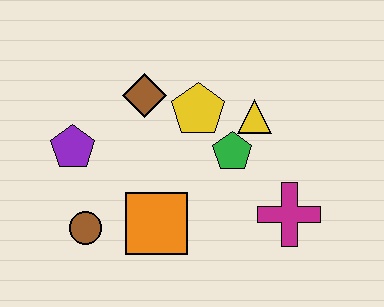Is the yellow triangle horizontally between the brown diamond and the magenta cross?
Yes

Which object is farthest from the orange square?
The yellow triangle is farthest from the orange square.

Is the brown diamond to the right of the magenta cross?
No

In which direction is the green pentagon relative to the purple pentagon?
The green pentagon is to the right of the purple pentagon.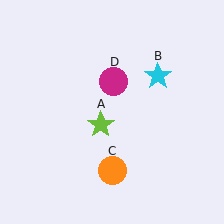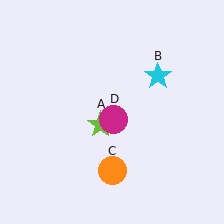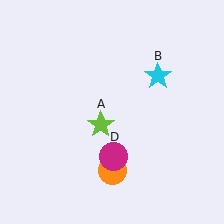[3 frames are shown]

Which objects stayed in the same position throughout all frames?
Lime star (object A) and cyan star (object B) and orange circle (object C) remained stationary.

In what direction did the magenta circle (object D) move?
The magenta circle (object D) moved down.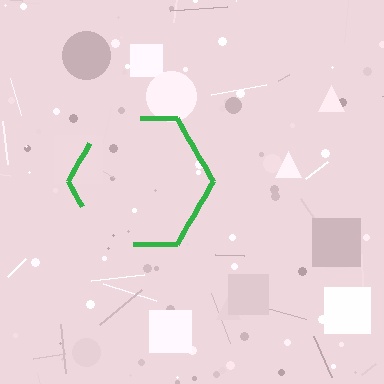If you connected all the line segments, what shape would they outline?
They would outline a hexagon.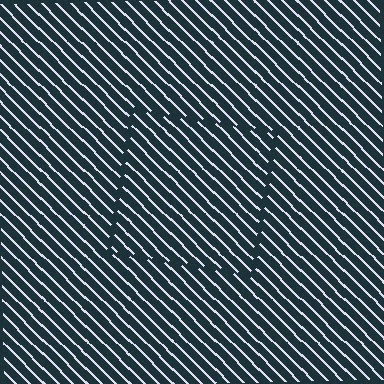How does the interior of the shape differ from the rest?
The interior of the shape contains the same grating, shifted by half a period — the contour is defined by the phase discontinuity where line-ends from the inner and outer gratings abut.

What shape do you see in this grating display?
An illusory square. The interior of the shape contains the same grating, shifted by half a period — the contour is defined by the phase discontinuity where line-ends from the inner and outer gratings abut.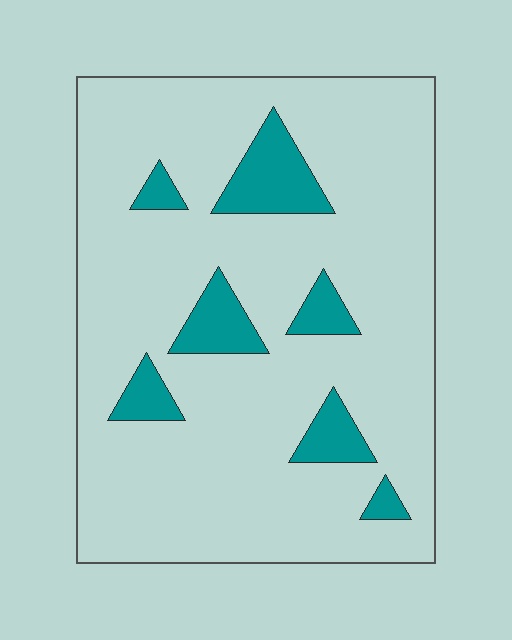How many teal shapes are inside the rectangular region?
7.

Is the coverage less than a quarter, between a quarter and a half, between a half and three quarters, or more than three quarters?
Less than a quarter.